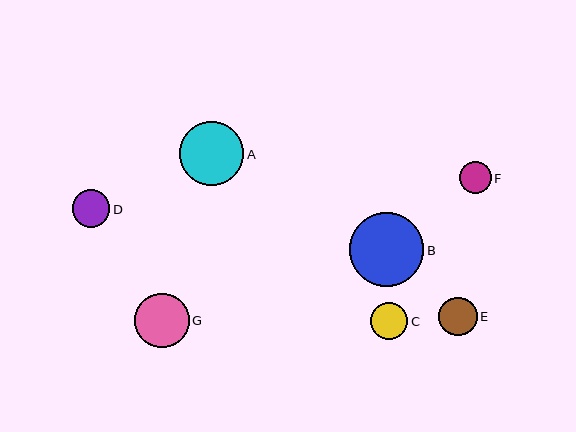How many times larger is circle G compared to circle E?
Circle G is approximately 1.4 times the size of circle E.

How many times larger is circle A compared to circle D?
Circle A is approximately 1.7 times the size of circle D.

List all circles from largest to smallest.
From largest to smallest: B, A, G, E, D, C, F.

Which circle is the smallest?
Circle F is the smallest with a size of approximately 32 pixels.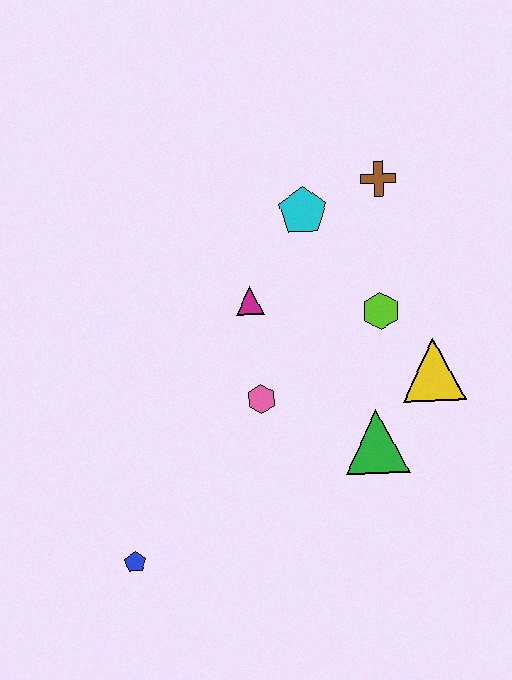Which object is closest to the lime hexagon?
The yellow triangle is closest to the lime hexagon.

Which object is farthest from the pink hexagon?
The brown cross is farthest from the pink hexagon.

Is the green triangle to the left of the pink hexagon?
No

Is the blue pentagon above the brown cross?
No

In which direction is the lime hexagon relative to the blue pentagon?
The lime hexagon is to the right of the blue pentagon.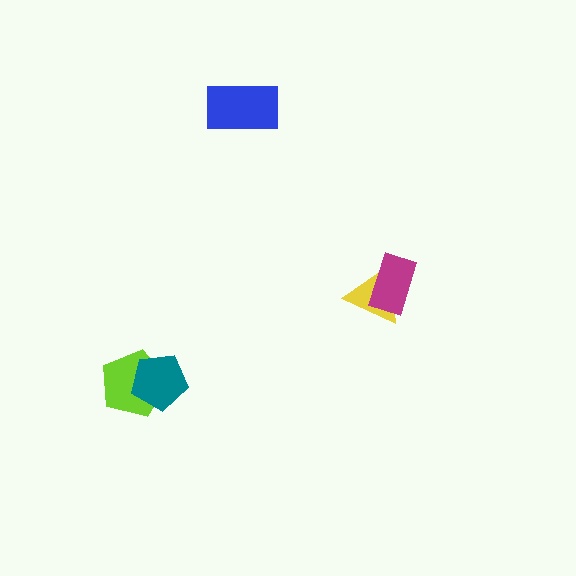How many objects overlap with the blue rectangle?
0 objects overlap with the blue rectangle.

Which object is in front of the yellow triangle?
The magenta rectangle is in front of the yellow triangle.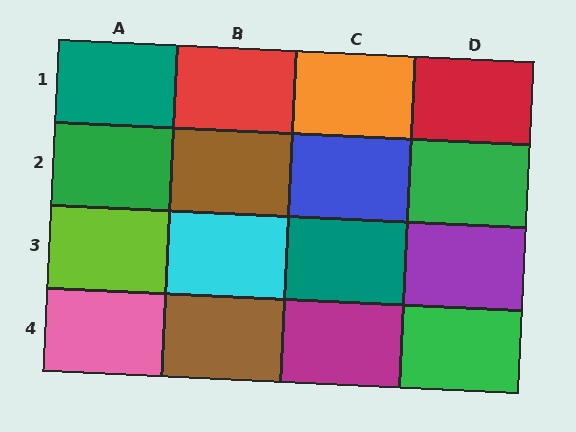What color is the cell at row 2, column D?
Green.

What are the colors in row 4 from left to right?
Pink, brown, magenta, green.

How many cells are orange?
1 cell is orange.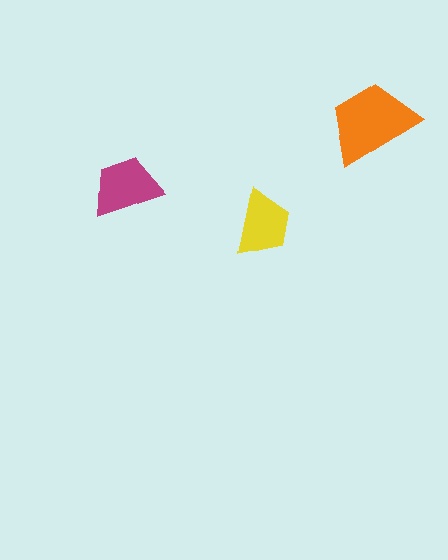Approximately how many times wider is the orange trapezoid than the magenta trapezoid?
About 1.5 times wider.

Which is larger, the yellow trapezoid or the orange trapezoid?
The orange one.